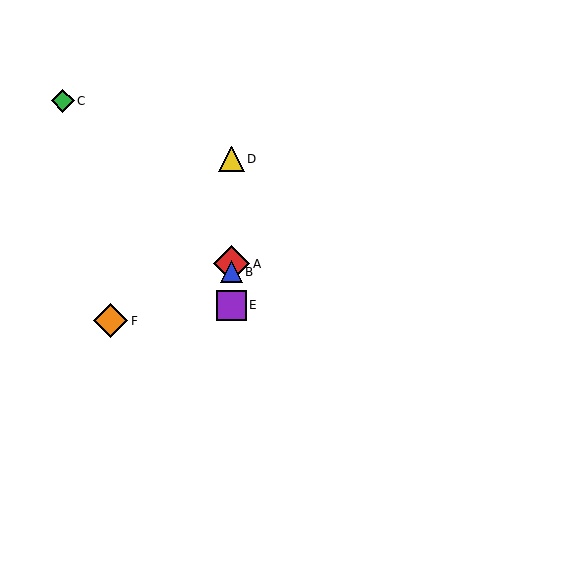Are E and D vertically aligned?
Yes, both are at x≈231.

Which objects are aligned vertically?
Objects A, B, D, E are aligned vertically.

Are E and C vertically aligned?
No, E is at x≈231 and C is at x≈63.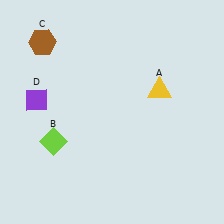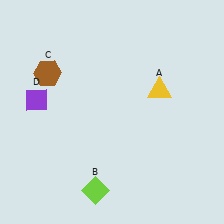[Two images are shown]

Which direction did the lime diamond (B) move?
The lime diamond (B) moved down.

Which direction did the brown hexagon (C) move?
The brown hexagon (C) moved down.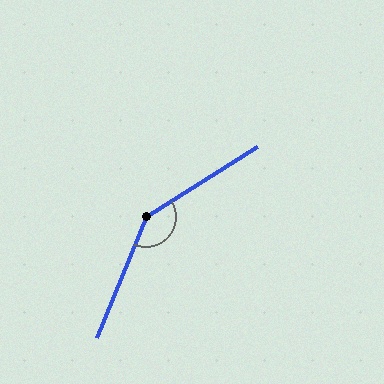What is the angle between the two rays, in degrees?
Approximately 145 degrees.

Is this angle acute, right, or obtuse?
It is obtuse.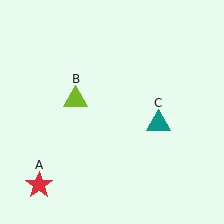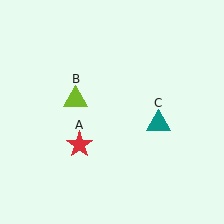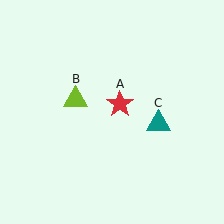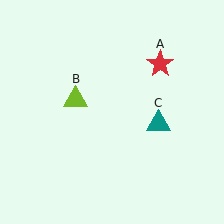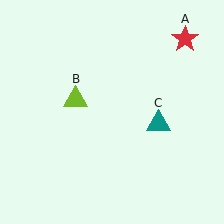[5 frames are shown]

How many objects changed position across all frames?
1 object changed position: red star (object A).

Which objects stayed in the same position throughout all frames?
Lime triangle (object B) and teal triangle (object C) remained stationary.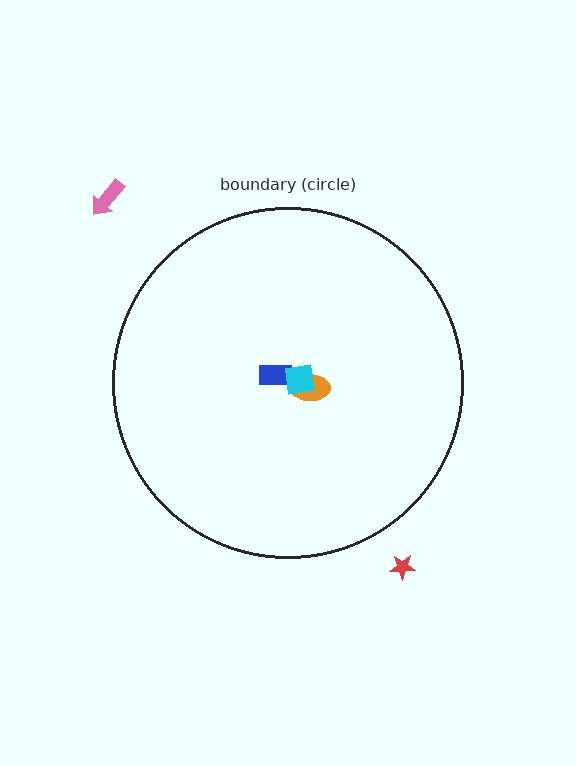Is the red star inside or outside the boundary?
Outside.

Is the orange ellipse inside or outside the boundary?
Inside.